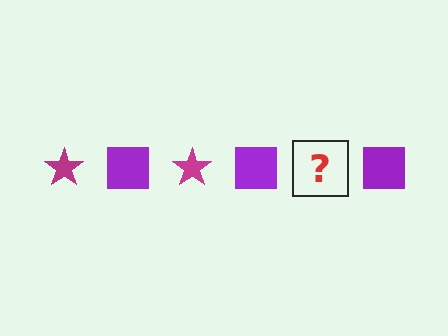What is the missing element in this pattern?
The missing element is a magenta star.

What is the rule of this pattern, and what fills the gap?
The rule is that the pattern alternates between magenta star and purple square. The gap should be filled with a magenta star.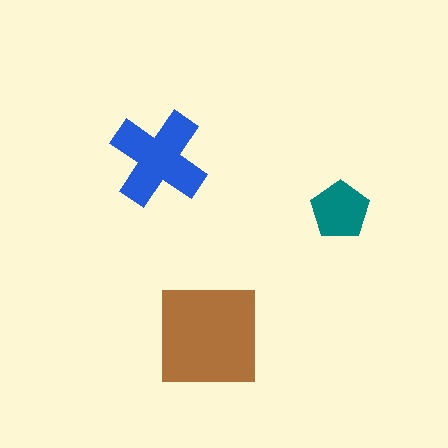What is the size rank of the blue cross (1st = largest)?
2nd.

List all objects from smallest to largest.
The teal pentagon, the blue cross, the brown square.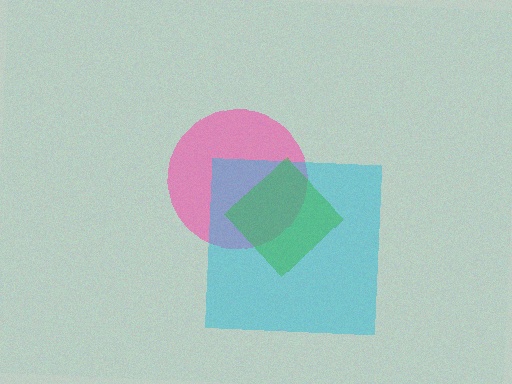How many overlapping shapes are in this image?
There are 3 overlapping shapes in the image.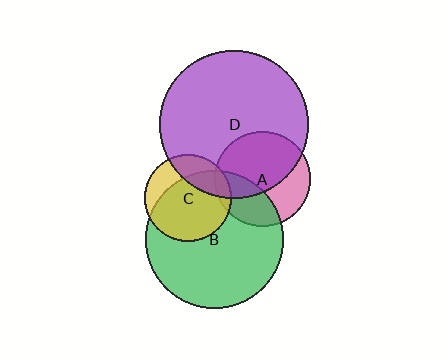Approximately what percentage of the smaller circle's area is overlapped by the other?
Approximately 35%.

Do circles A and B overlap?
Yes.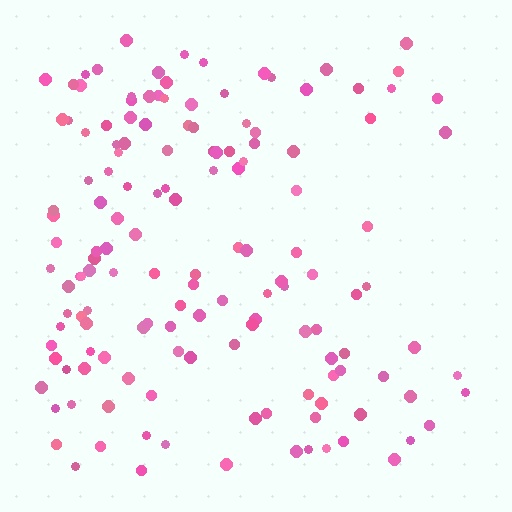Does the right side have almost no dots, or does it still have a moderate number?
Still a moderate number, just noticeably fewer than the left.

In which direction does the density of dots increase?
From right to left, with the left side densest.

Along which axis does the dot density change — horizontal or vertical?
Horizontal.